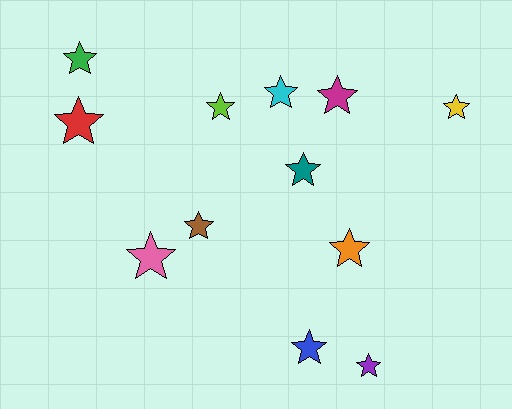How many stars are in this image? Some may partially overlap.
There are 12 stars.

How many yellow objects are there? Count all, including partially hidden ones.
There is 1 yellow object.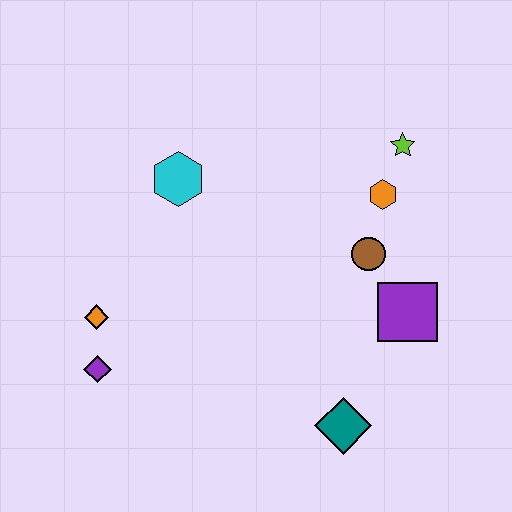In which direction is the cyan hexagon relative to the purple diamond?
The cyan hexagon is above the purple diamond.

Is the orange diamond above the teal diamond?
Yes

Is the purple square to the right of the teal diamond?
Yes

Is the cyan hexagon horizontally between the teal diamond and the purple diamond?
Yes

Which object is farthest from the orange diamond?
The lime star is farthest from the orange diamond.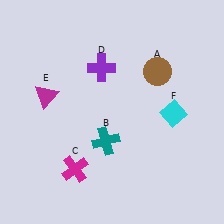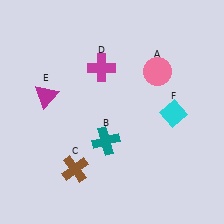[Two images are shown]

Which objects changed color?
A changed from brown to pink. C changed from magenta to brown. D changed from purple to magenta.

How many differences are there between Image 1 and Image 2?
There are 3 differences between the two images.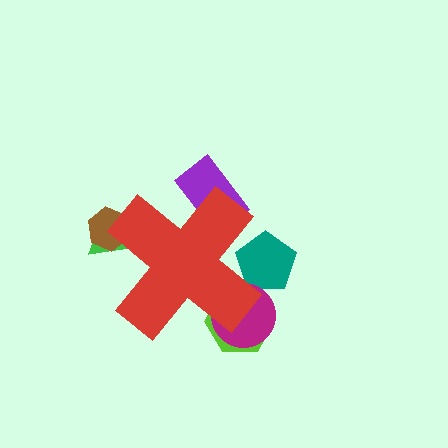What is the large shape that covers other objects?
A red cross.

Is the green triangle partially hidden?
Yes, the green triangle is partially hidden behind the red cross.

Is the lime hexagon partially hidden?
Yes, the lime hexagon is partially hidden behind the red cross.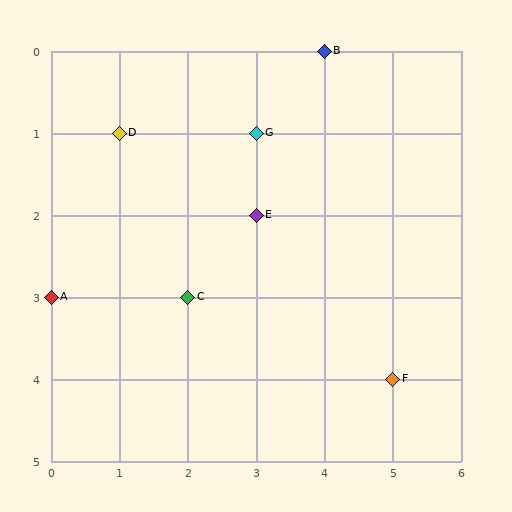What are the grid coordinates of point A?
Point A is at grid coordinates (0, 3).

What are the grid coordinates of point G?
Point G is at grid coordinates (3, 1).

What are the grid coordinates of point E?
Point E is at grid coordinates (3, 2).